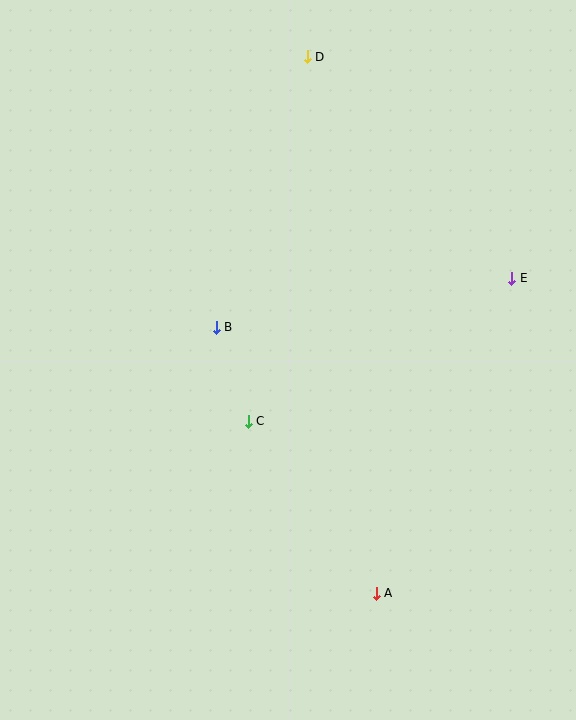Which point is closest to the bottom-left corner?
Point C is closest to the bottom-left corner.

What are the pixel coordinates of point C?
Point C is at (248, 421).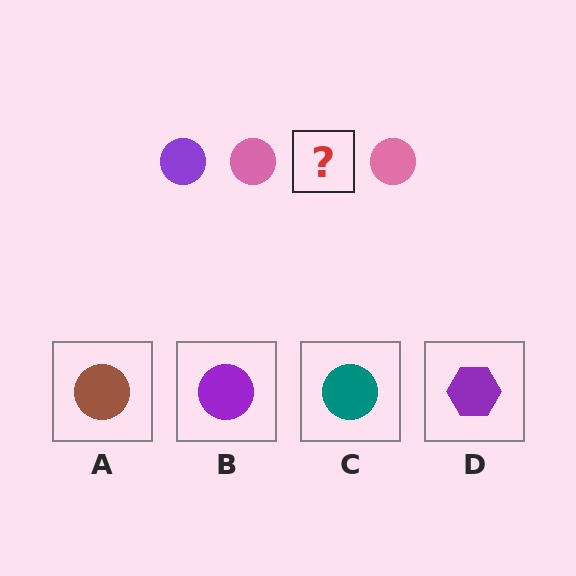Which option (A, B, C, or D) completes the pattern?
B.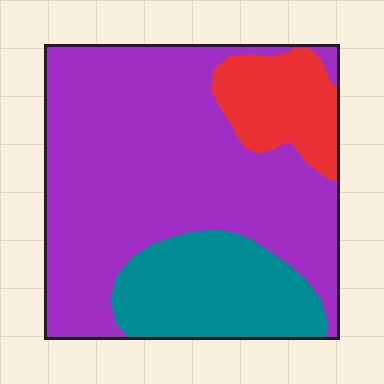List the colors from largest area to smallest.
From largest to smallest: purple, teal, red.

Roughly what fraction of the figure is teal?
Teal covers 22% of the figure.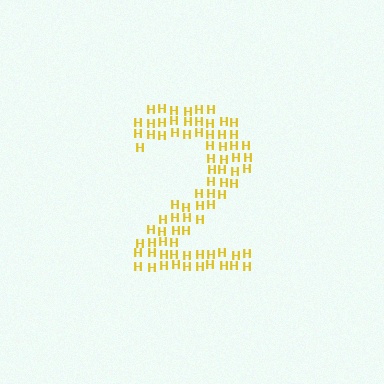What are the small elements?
The small elements are letter H's.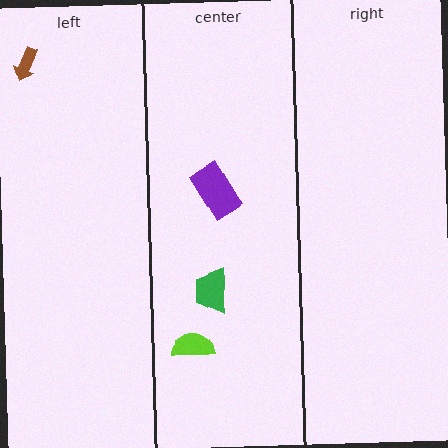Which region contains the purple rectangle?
The center region.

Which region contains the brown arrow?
The left region.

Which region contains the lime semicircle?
The center region.